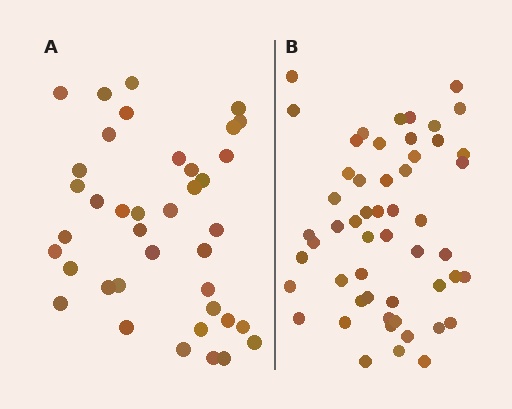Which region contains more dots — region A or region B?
Region B (the right region) has more dots.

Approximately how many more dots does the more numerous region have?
Region B has approximately 15 more dots than region A.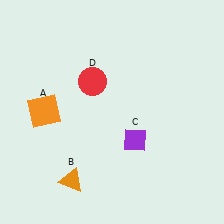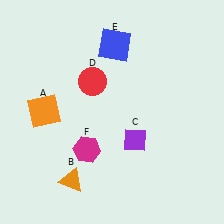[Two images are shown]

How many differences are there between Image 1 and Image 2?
There are 2 differences between the two images.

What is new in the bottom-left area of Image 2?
A magenta hexagon (F) was added in the bottom-left area of Image 2.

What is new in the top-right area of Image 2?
A blue square (E) was added in the top-right area of Image 2.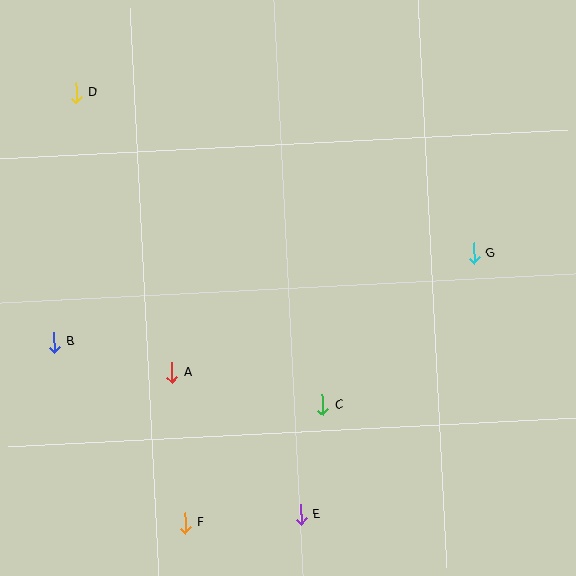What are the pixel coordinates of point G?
Point G is at (474, 253).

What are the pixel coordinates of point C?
Point C is at (323, 405).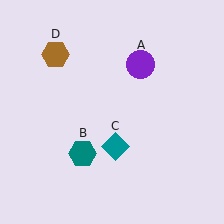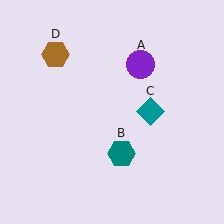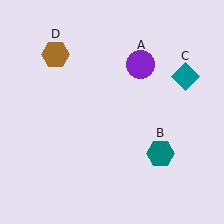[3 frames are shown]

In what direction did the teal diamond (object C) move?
The teal diamond (object C) moved up and to the right.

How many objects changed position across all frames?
2 objects changed position: teal hexagon (object B), teal diamond (object C).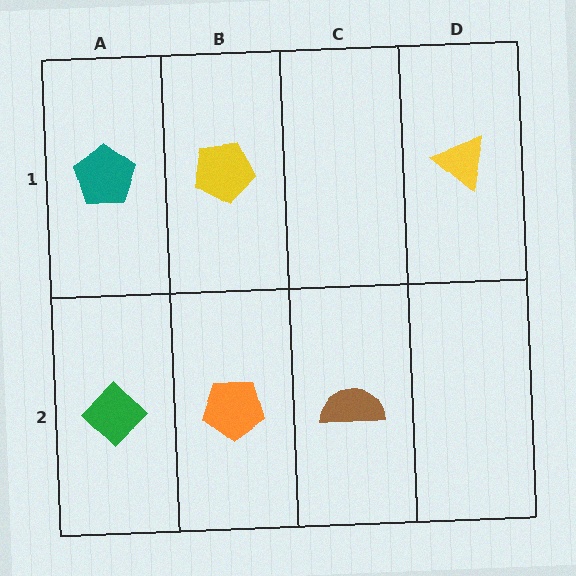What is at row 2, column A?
A green diamond.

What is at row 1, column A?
A teal pentagon.